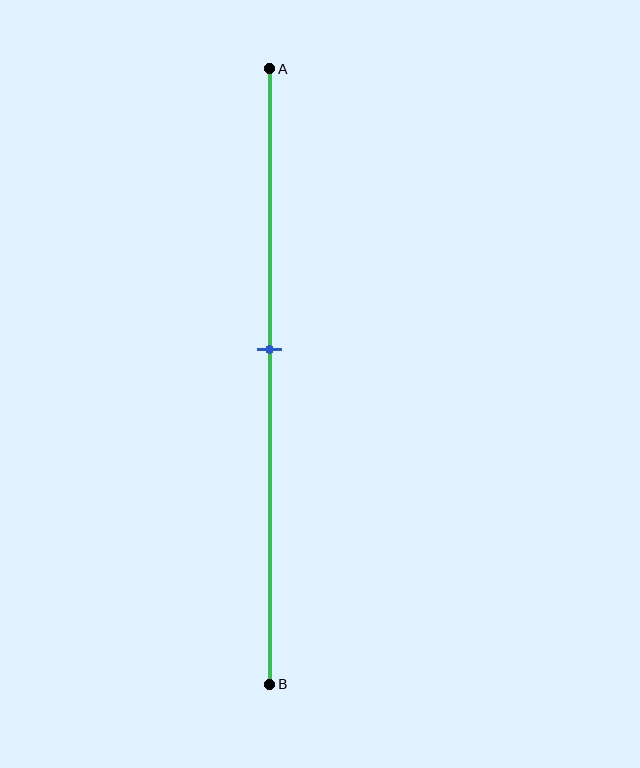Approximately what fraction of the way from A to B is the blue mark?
The blue mark is approximately 45% of the way from A to B.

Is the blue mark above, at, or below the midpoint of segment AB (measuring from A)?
The blue mark is above the midpoint of segment AB.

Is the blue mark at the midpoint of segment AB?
No, the mark is at about 45% from A, not at the 50% midpoint.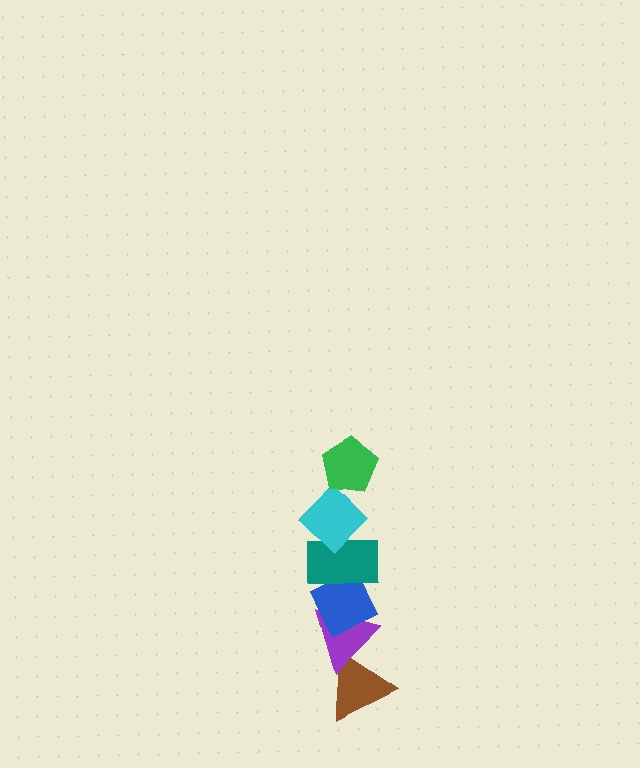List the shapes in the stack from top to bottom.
From top to bottom: the green pentagon, the cyan diamond, the teal rectangle, the blue diamond, the purple triangle, the brown triangle.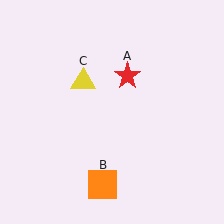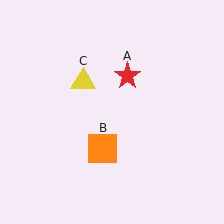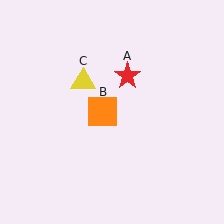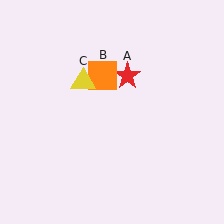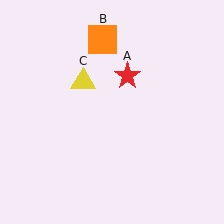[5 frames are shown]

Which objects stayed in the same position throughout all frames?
Red star (object A) and yellow triangle (object C) remained stationary.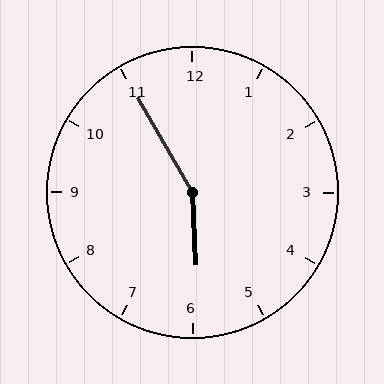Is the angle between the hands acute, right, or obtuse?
It is obtuse.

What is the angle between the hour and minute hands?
Approximately 152 degrees.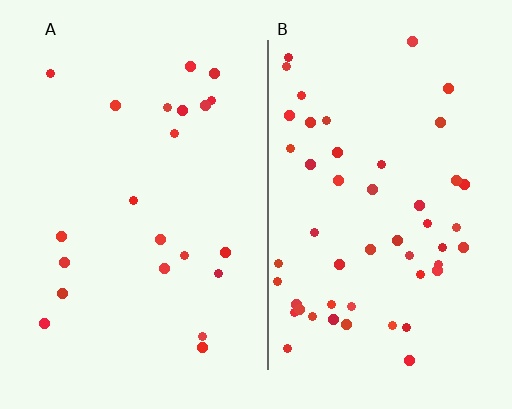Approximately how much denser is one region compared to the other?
Approximately 2.3× — region B over region A.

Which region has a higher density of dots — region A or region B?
B (the right).